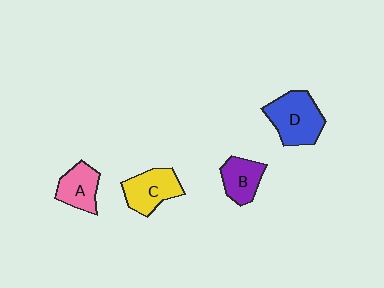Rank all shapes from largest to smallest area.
From largest to smallest: D (blue), C (yellow), A (pink), B (purple).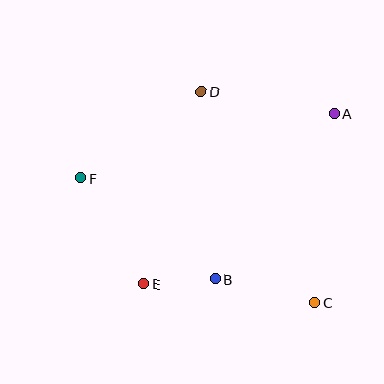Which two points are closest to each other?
Points B and E are closest to each other.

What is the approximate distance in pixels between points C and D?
The distance between C and D is approximately 239 pixels.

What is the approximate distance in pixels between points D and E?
The distance between D and E is approximately 201 pixels.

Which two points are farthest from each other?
Points C and F are farthest from each other.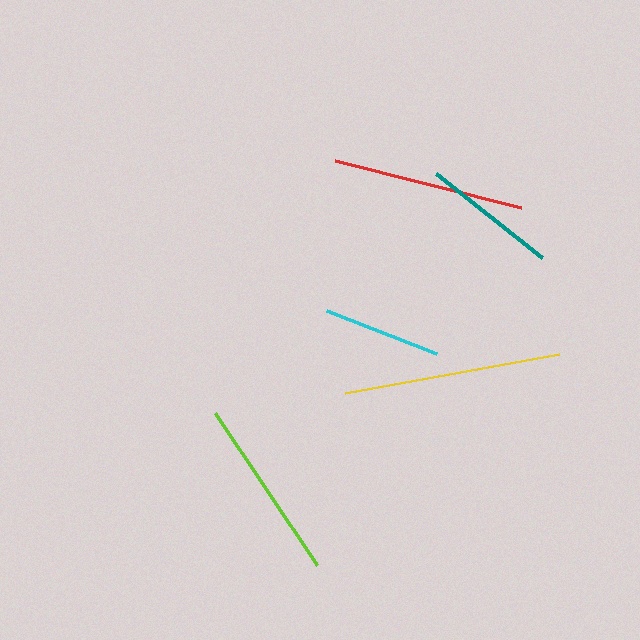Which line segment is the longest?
The yellow line is the longest at approximately 217 pixels.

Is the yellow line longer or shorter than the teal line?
The yellow line is longer than the teal line.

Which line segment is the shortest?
The cyan line is the shortest at approximately 118 pixels.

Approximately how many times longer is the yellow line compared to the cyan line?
The yellow line is approximately 1.8 times the length of the cyan line.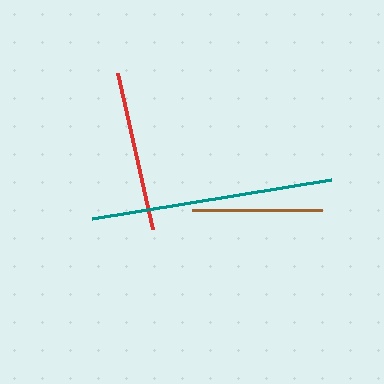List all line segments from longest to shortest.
From longest to shortest: teal, red, brown.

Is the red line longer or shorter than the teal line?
The teal line is longer than the red line.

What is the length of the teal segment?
The teal segment is approximately 242 pixels long.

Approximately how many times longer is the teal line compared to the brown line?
The teal line is approximately 1.9 times the length of the brown line.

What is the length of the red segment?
The red segment is approximately 159 pixels long.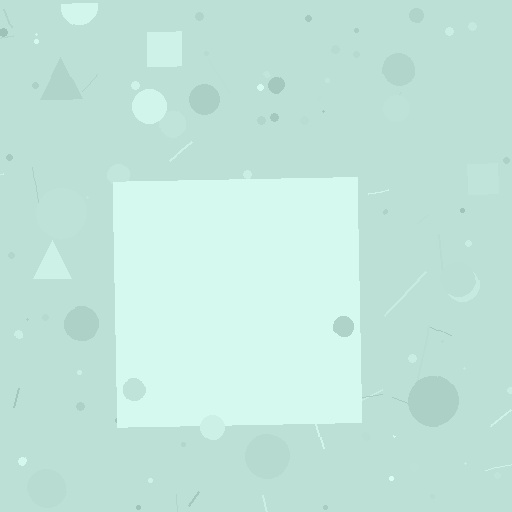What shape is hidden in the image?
A square is hidden in the image.